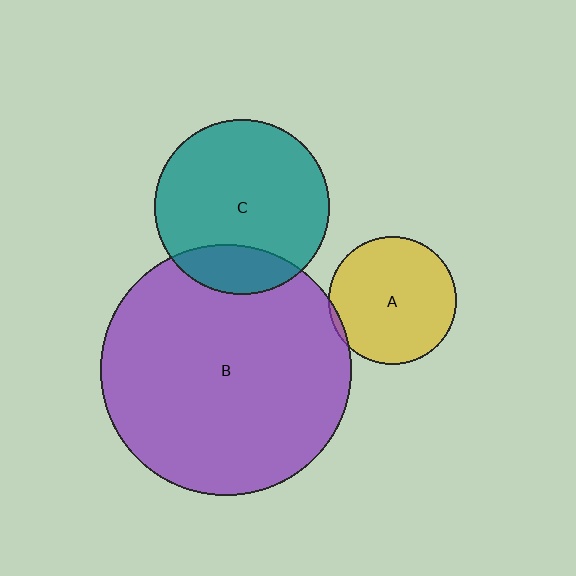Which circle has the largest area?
Circle B (purple).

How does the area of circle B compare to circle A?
Approximately 3.8 times.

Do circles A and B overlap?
Yes.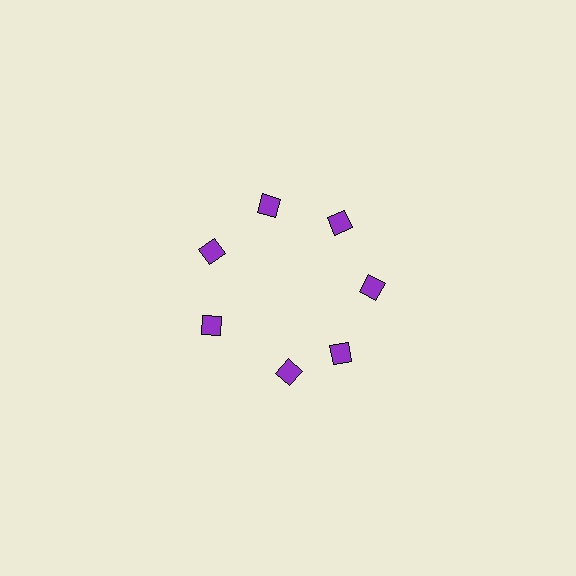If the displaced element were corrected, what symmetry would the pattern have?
It would have 7-fold rotational symmetry — the pattern would map onto itself every 51 degrees.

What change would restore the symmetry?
The symmetry would be restored by rotating it back into even spacing with its neighbors so that all 7 diamonds sit at equal angles and equal distance from the center.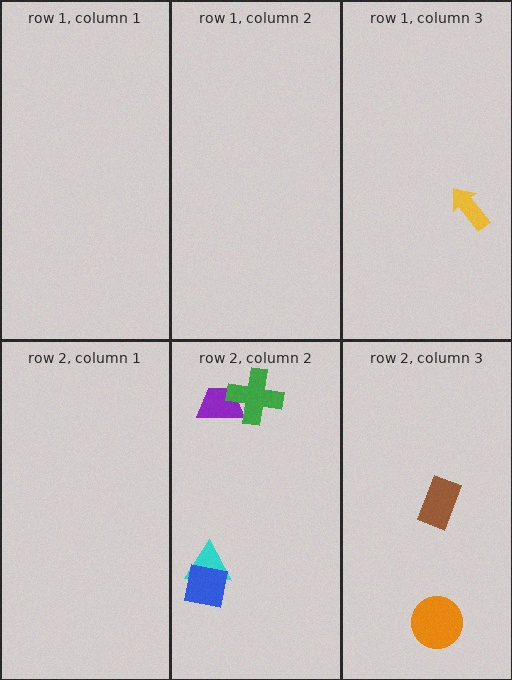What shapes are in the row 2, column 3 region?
The brown rectangle, the orange circle.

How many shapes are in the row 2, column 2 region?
4.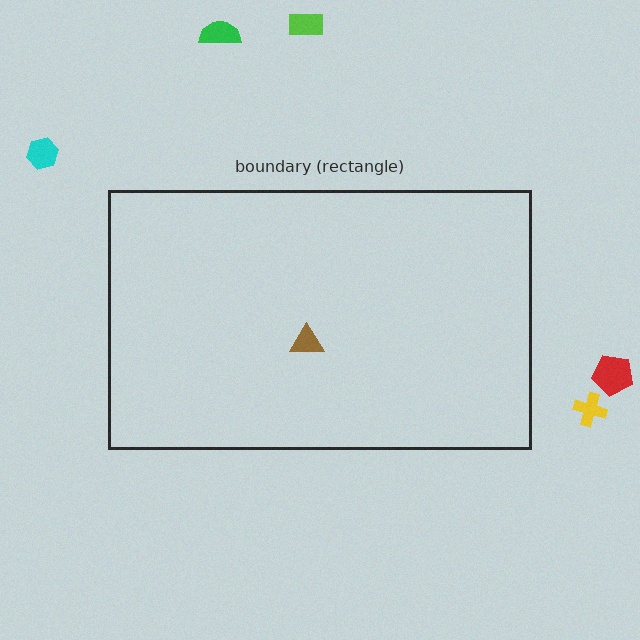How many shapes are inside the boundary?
1 inside, 5 outside.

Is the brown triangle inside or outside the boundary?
Inside.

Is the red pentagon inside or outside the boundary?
Outside.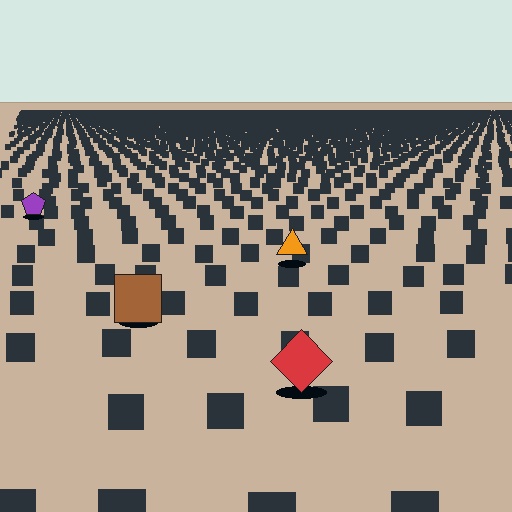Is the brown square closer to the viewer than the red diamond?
No. The red diamond is closer — you can tell from the texture gradient: the ground texture is coarser near it.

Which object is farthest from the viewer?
The purple pentagon is farthest from the viewer. It appears smaller and the ground texture around it is denser.